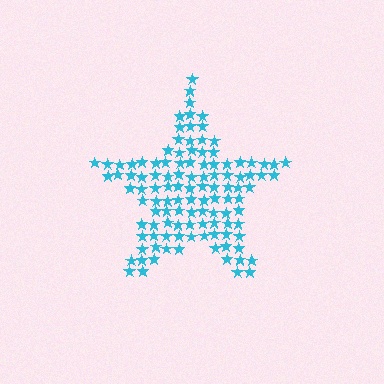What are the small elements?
The small elements are stars.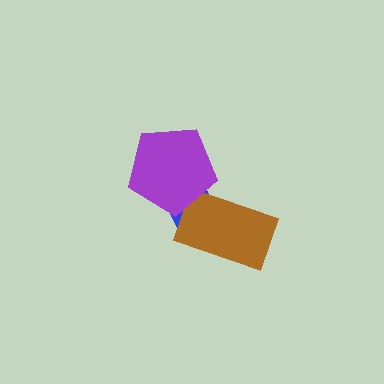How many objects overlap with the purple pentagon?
2 objects overlap with the purple pentagon.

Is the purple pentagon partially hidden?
No, no other shape covers it.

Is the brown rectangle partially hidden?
Yes, it is partially covered by another shape.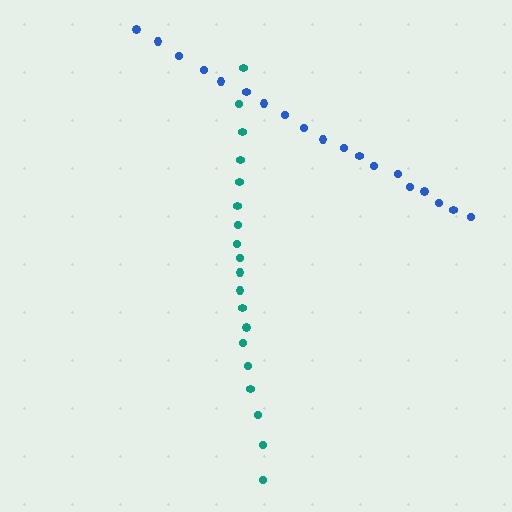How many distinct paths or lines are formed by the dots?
There are 2 distinct paths.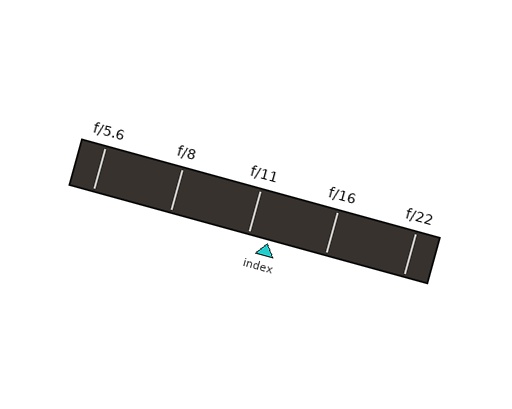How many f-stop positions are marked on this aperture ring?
There are 5 f-stop positions marked.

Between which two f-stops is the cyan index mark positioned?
The index mark is between f/11 and f/16.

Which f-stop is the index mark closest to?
The index mark is closest to f/11.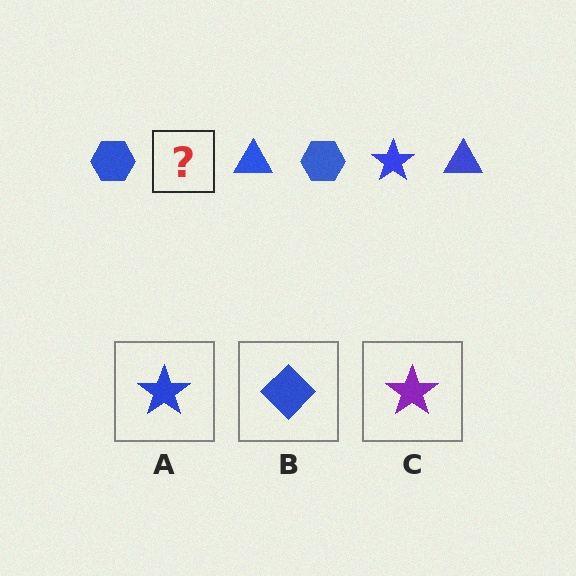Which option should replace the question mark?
Option A.